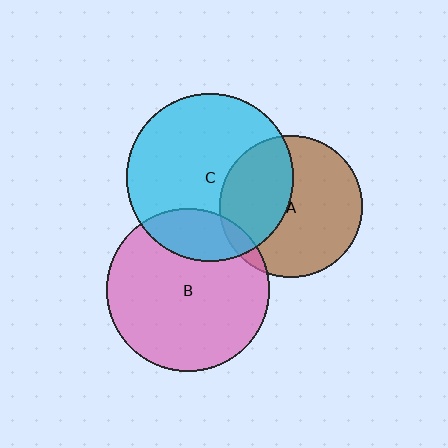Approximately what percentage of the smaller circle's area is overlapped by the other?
Approximately 40%.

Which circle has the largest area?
Circle C (cyan).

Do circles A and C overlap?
Yes.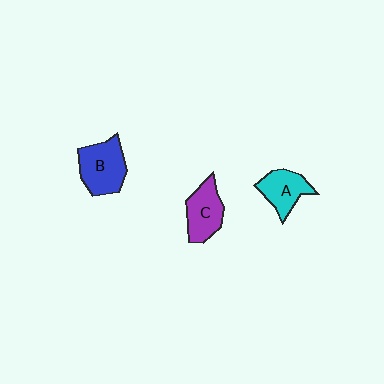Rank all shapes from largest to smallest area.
From largest to smallest: B (blue), C (purple), A (cyan).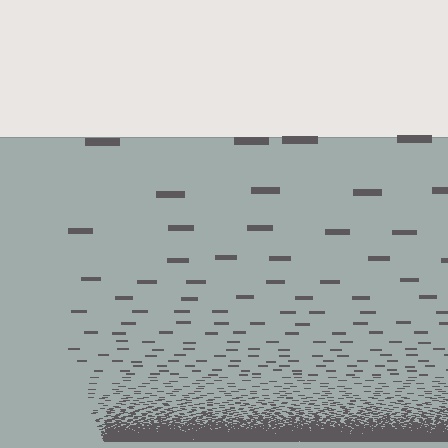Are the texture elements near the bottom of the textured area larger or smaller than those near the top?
Smaller. The gradient is inverted — elements near the bottom are smaller and denser.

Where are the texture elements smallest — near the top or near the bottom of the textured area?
Near the bottom.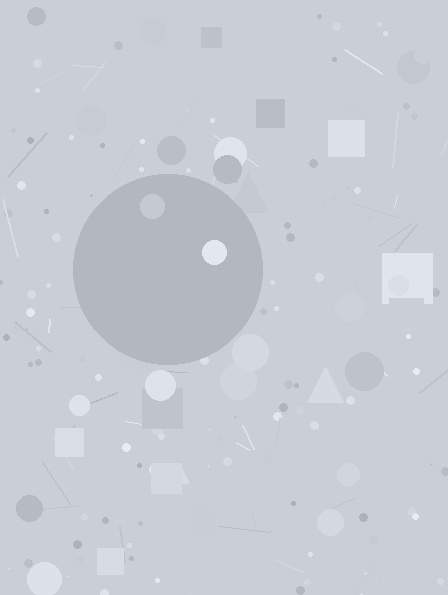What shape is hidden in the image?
A circle is hidden in the image.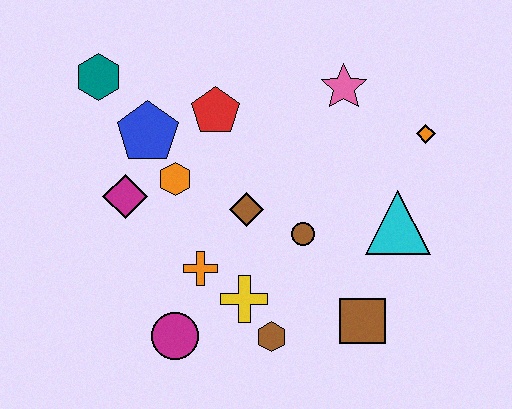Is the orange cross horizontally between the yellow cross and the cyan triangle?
No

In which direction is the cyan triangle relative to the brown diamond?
The cyan triangle is to the right of the brown diamond.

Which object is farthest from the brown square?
The teal hexagon is farthest from the brown square.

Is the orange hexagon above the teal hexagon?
No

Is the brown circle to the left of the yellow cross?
No